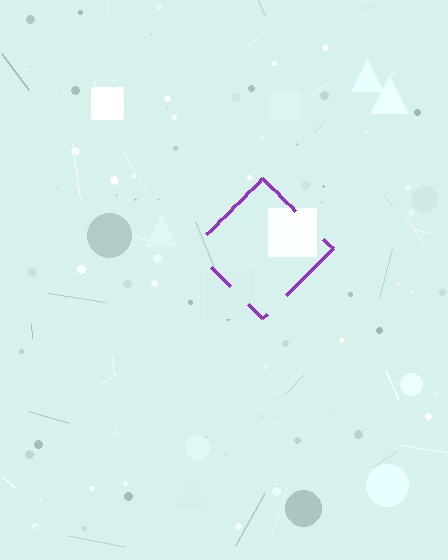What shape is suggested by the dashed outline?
The dashed outline suggests a diamond.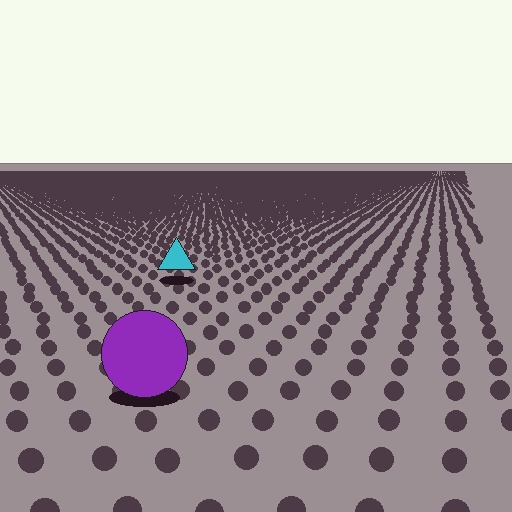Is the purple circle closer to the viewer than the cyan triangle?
Yes. The purple circle is closer — you can tell from the texture gradient: the ground texture is coarser near it.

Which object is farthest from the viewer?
The cyan triangle is farthest from the viewer. It appears smaller and the ground texture around it is denser.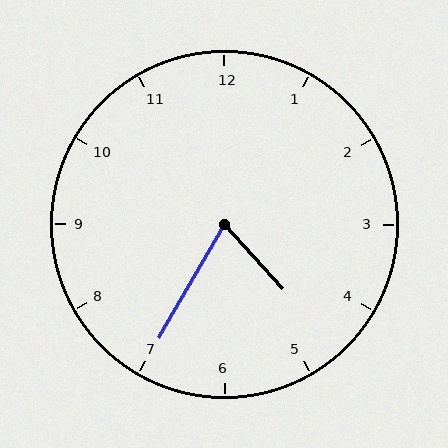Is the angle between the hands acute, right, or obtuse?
It is acute.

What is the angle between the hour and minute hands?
Approximately 72 degrees.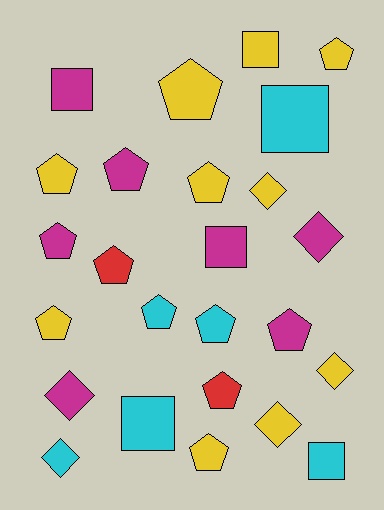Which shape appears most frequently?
Pentagon, with 13 objects.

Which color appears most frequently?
Yellow, with 10 objects.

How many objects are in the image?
There are 25 objects.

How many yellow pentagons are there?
There are 6 yellow pentagons.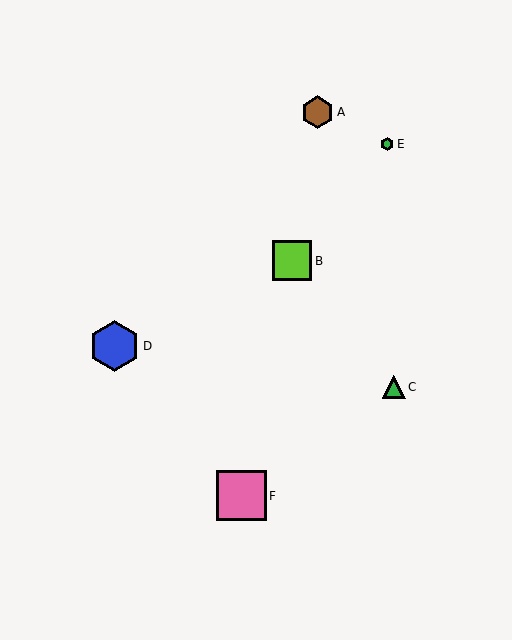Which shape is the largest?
The blue hexagon (labeled D) is the largest.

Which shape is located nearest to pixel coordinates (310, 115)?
The brown hexagon (labeled A) at (317, 112) is nearest to that location.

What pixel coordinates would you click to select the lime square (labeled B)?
Click at (292, 261) to select the lime square B.